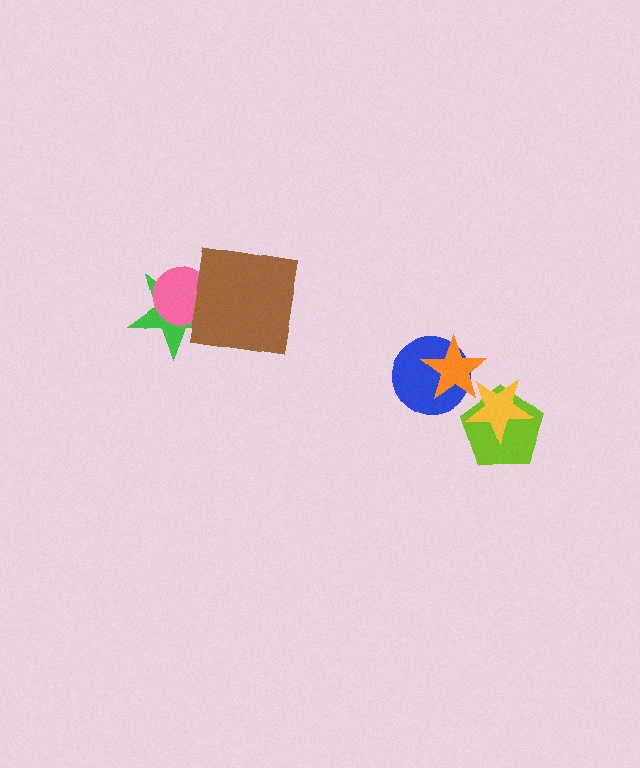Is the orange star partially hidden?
Yes, it is partially covered by another shape.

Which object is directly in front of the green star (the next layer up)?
The pink circle is directly in front of the green star.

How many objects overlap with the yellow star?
2 objects overlap with the yellow star.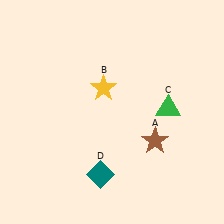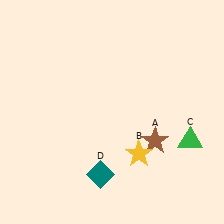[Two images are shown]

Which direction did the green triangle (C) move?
The green triangle (C) moved down.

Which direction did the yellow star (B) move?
The yellow star (B) moved down.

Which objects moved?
The objects that moved are: the yellow star (B), the green triangle (C).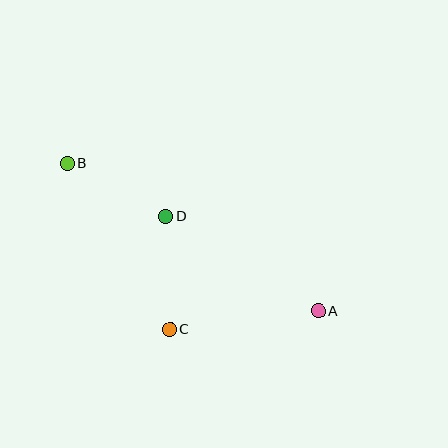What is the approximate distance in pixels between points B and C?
The distance between B and C is approximately 196 pixels.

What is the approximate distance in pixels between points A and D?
The distance between A and D is approximately 179 pixels.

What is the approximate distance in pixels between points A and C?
The distance between A and C is approximately 150 pixels.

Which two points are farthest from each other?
Points A and B are farthest from each other.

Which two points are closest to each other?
Points B and D are closest to each other.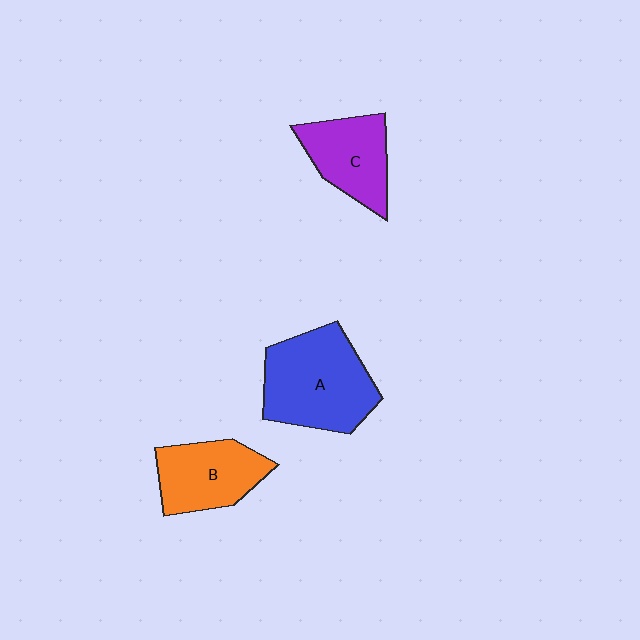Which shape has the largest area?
Shape A (blue).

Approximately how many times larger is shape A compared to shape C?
Approximately 1.5 times.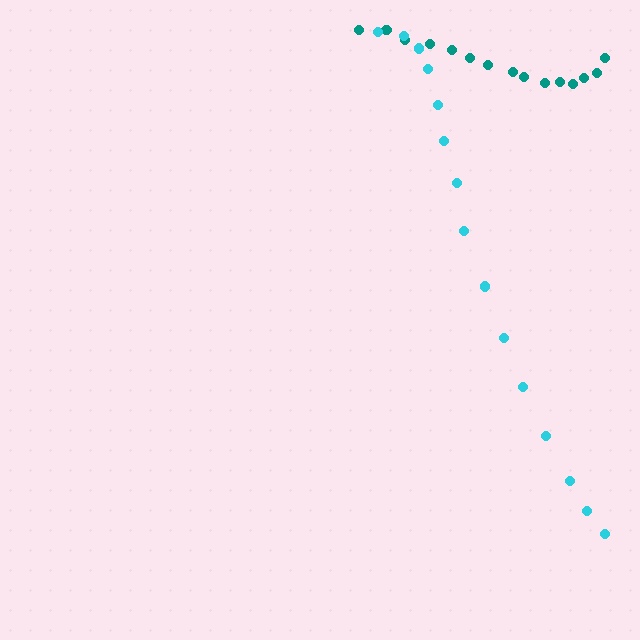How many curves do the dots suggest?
There are 2 distinct paths.